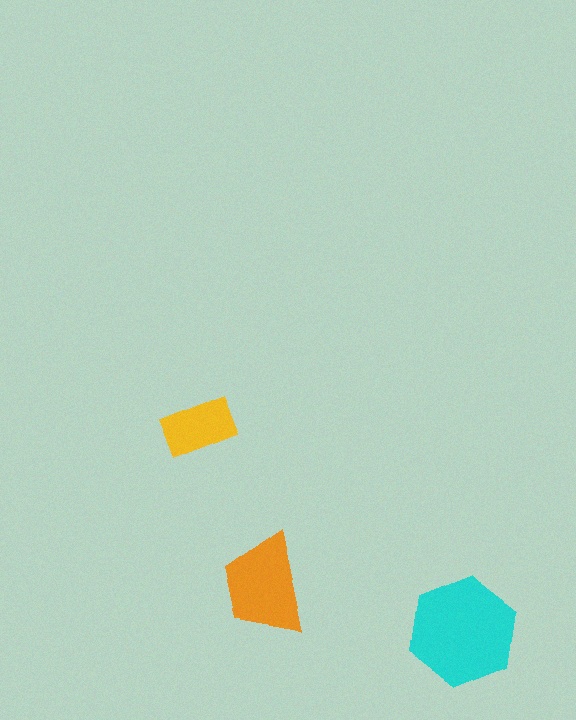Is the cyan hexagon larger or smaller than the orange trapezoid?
Larger.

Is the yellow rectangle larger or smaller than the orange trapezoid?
Smaller.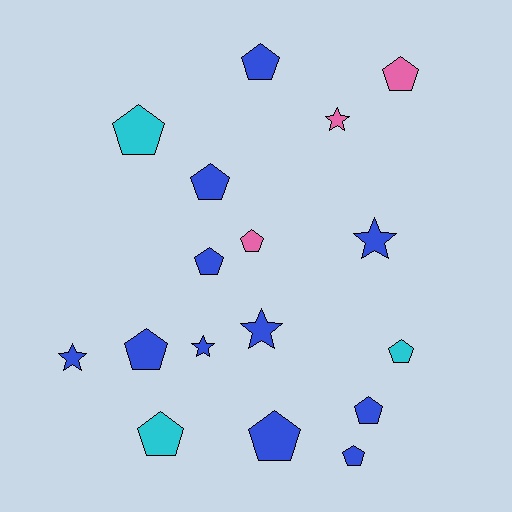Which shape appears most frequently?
Pentagon, with 12 objects.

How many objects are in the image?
There are 17 objects.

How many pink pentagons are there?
There are 2 pink pentagons.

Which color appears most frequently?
Blue, with 11 objects.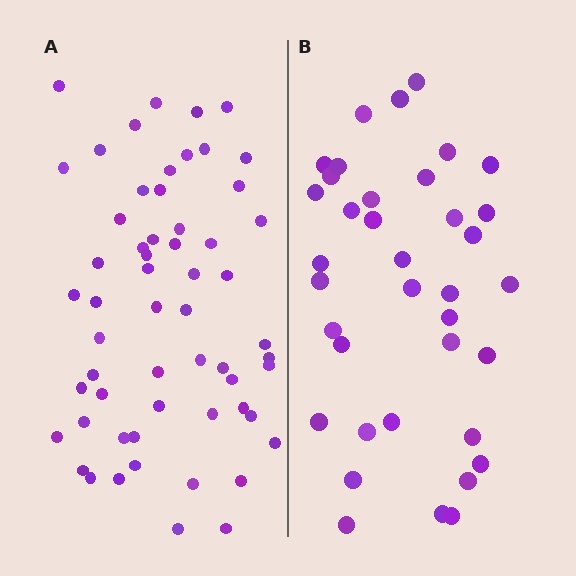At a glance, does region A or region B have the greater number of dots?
Region A (the left region) has more dots.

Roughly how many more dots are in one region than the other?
Region A has approximately 20 more dots than region B.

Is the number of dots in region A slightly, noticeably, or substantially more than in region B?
Region A has substantially more. The ratio is roughly 1.6 to 1.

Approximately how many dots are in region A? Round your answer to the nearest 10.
About 60 dots. (The exact count is 58, which rounds to 60.)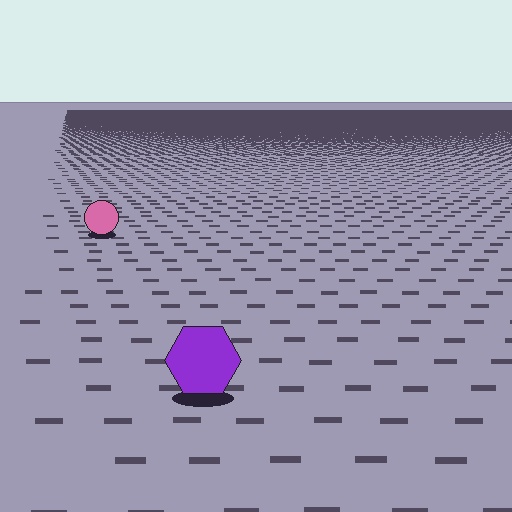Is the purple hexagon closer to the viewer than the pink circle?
Yes. The purple hexagon is closer — you can tell from the texture gradient: the ground texture is coarser near it.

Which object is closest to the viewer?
The purple hexagon is closest. The texture marks near it are larger and more spread out.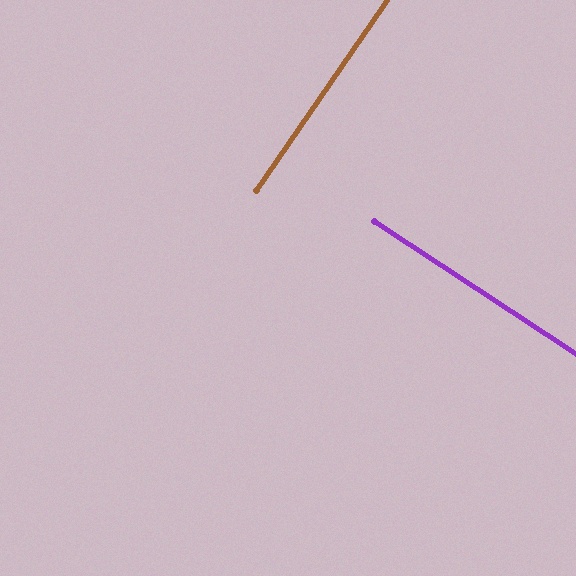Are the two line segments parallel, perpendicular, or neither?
Perpendicular — they meet at approximately 89°.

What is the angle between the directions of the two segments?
Approximately 89 degrees.